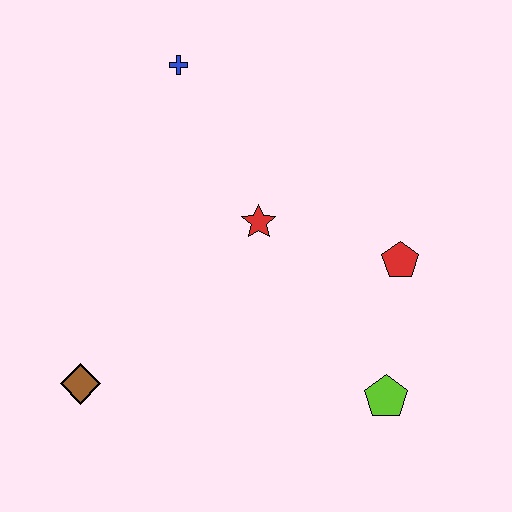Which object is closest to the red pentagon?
The lime pentagon is closest to the red pentagon.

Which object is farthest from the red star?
The brown diamond is farthest from the red star.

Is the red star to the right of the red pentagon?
No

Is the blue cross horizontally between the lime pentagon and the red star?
No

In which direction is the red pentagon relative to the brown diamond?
The red pentagon is to the right of the brown diamond.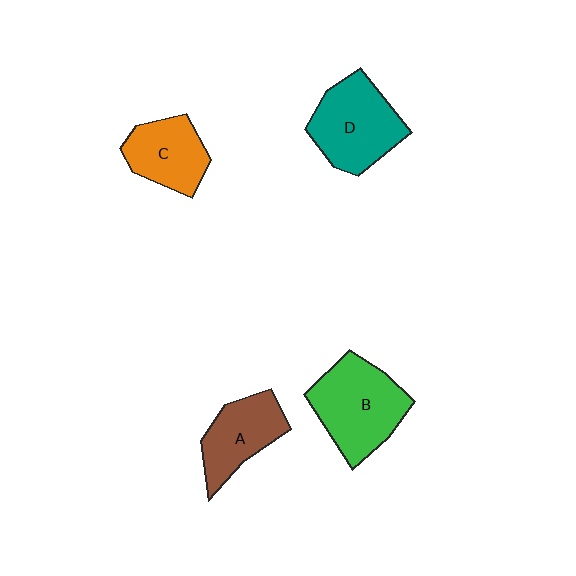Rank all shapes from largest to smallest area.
From largest to smallest: B (green), D (teal), A (brown), C (orange).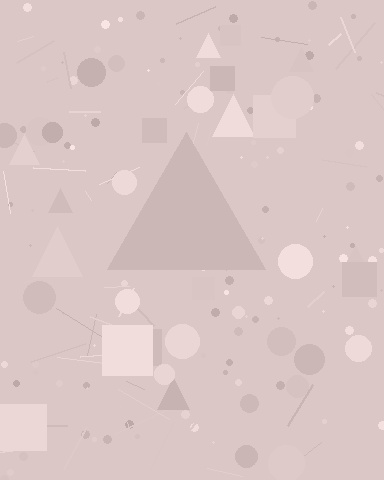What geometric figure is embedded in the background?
A triangle is embedded in the background.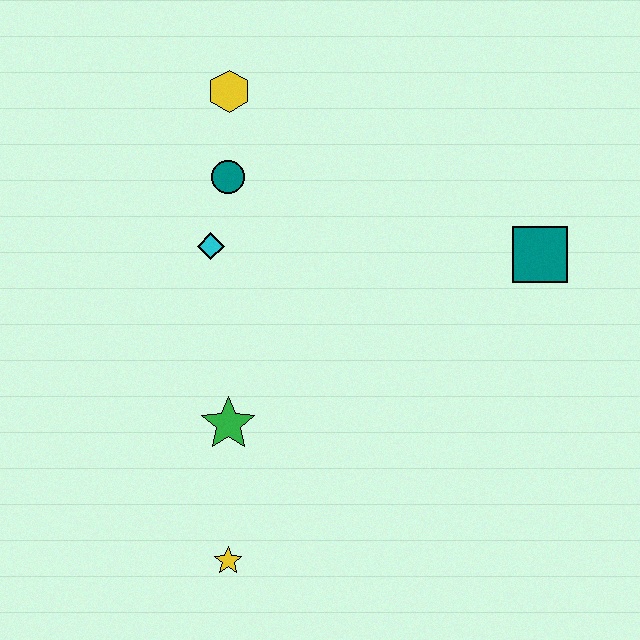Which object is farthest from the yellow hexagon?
The yellow star is farthest from the yellow hexagon.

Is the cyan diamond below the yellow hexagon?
Yes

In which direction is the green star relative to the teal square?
The green star is to the left of the teal square.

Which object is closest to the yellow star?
The green star is closest to the yellow star.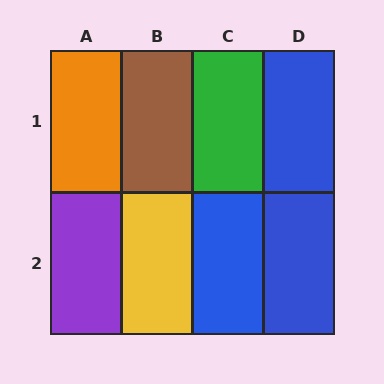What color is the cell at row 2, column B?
Yellow.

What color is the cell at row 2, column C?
Blue.